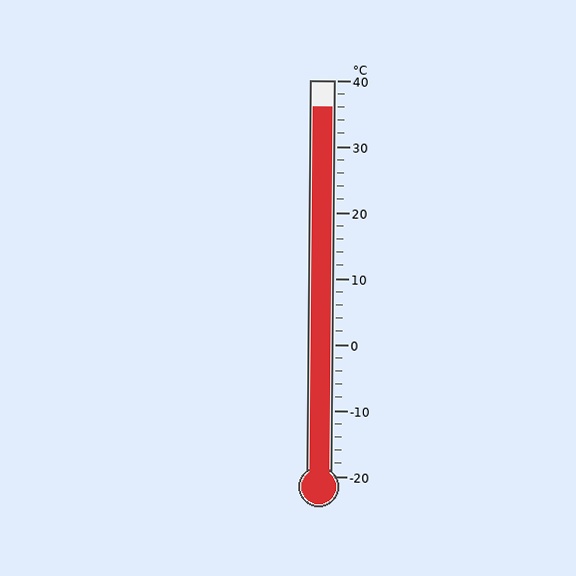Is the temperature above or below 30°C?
The temperature is above 30°C.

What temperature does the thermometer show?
The thermometer shows approximately 36°C.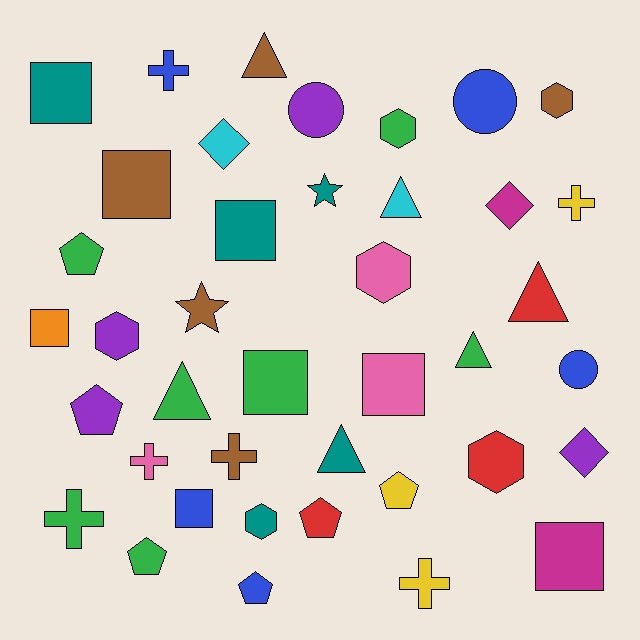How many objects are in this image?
There are 40 objects.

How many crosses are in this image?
There are 6 crosses.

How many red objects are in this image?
There are 3 red objects.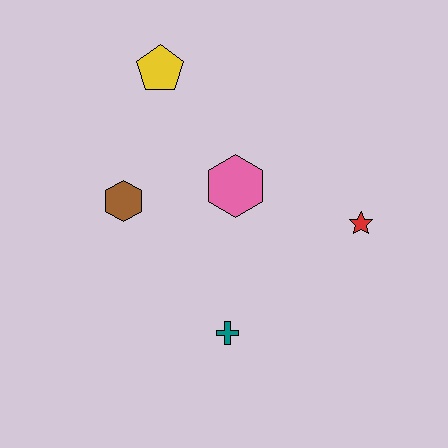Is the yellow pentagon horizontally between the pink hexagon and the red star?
No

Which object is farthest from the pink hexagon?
The teal cross is farthest from the pink hexagon.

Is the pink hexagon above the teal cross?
Yes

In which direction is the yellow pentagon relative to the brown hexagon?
The yellow pentagon is above the brown hexagon.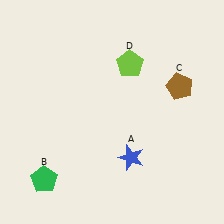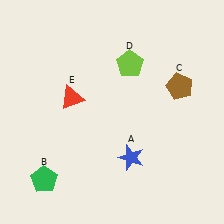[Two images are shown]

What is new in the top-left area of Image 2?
A red triangle (E) was added in the top-left area of Image 2.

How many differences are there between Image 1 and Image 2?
There is 1 difference between the two images.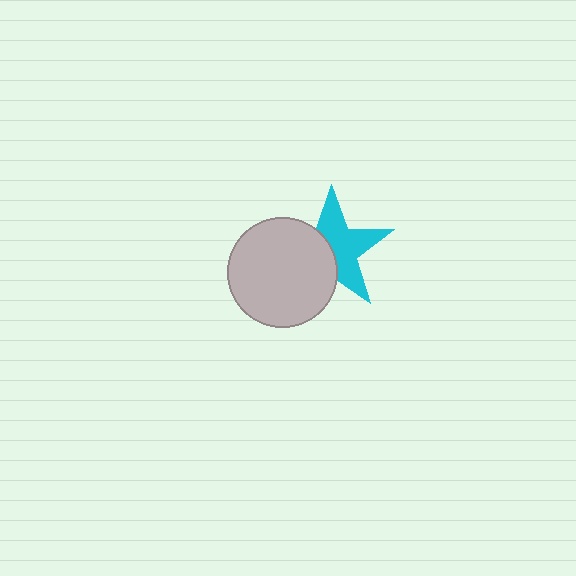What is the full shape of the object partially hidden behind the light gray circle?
The partially hidden object is a cyan star.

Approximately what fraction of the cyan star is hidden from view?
Roughly 44% of the cyan star is hidden behind the light gray circle.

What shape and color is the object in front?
The object in front is a light gray circle.